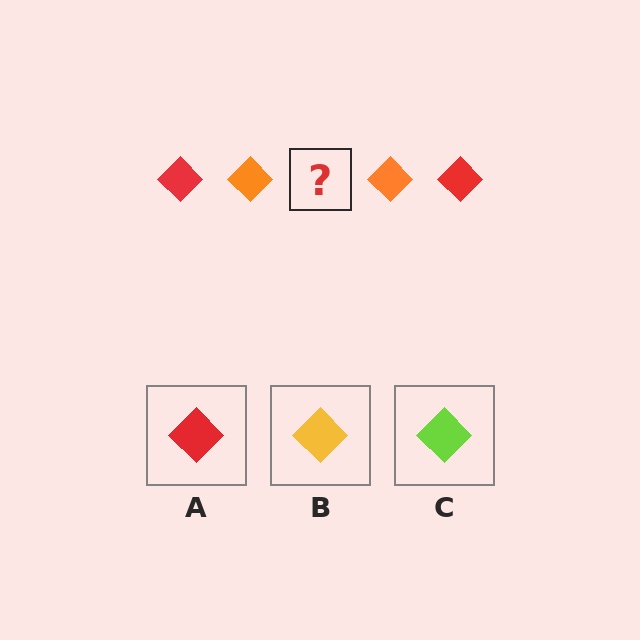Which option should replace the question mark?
Option A.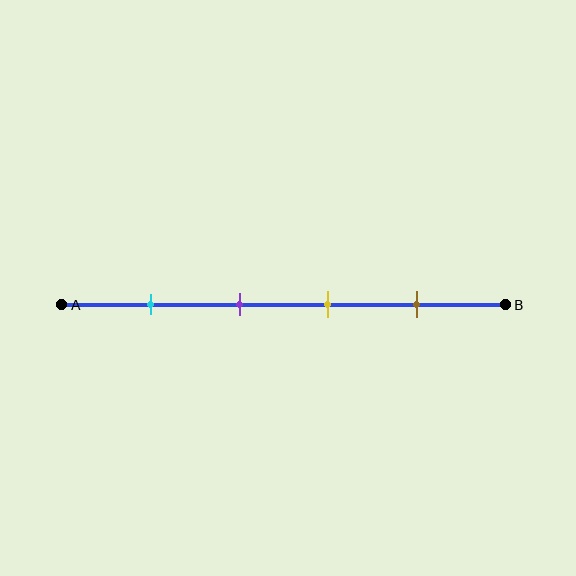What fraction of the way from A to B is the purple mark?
The purple mark is approximately 40% (0.4) of the way from A to B.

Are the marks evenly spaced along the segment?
Yes, the marks are approximately evenly spaced.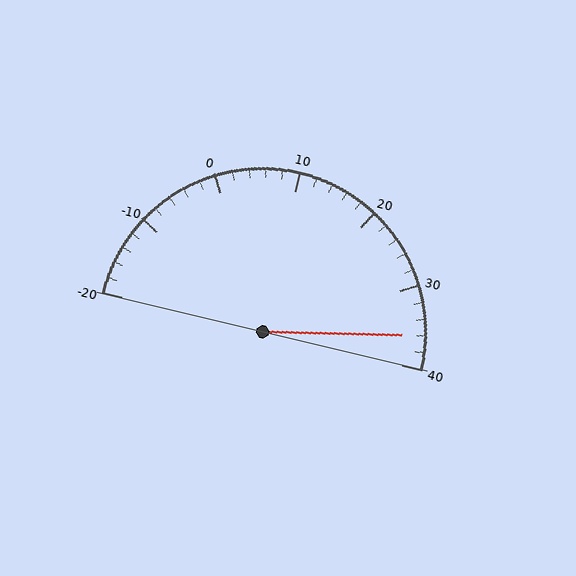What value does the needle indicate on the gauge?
The needle indicates approximately 36.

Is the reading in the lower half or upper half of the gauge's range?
The reading is in the upper half of the range (-20 to 40).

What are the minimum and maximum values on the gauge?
The gauge ranges from -20 to 40.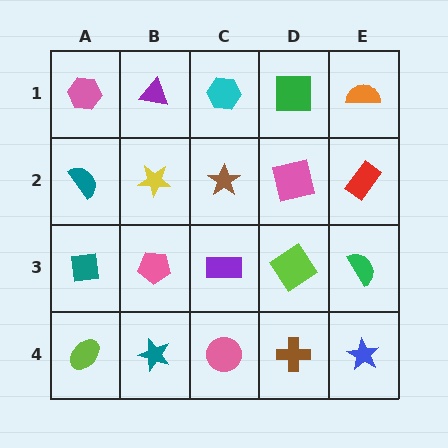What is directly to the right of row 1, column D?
An orange semicircle.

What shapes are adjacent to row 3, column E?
A red rectangle (row 2, column E), a blue star (row 4, column E), a lime diamond (row 3, column D).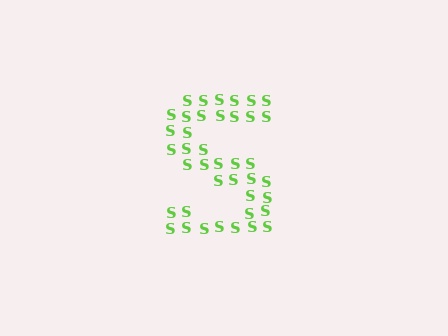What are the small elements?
The small elements are letter S's.